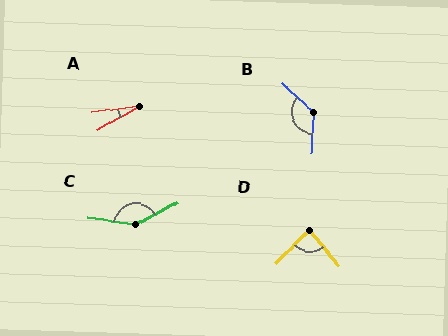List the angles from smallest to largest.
A (23°), D (84°), B (130°), C (144°).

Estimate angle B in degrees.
Approximately 130 degrees.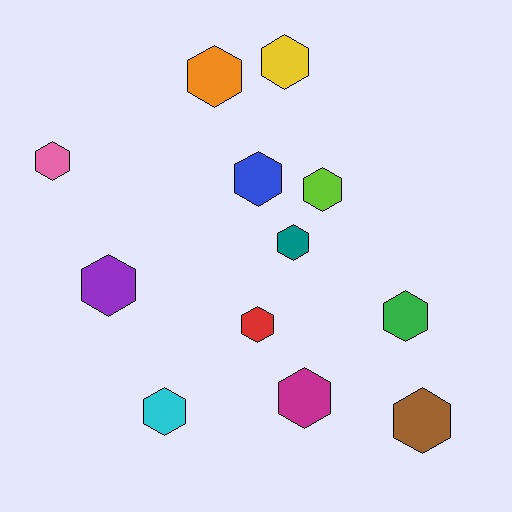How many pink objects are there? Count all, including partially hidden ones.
There is 1 pink object.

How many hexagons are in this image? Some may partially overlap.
There are 12 hexagons.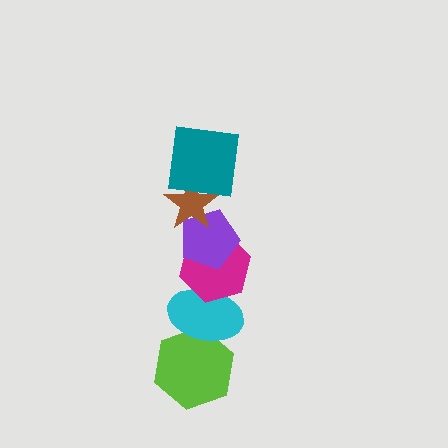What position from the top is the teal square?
The teal square is 1st from the top.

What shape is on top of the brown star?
The teal square is on top of the brown star.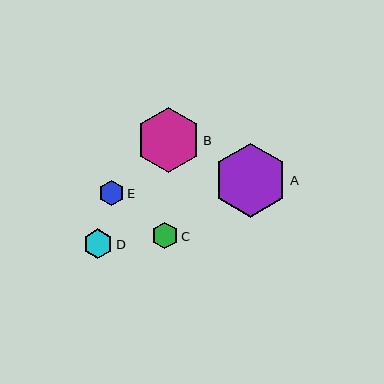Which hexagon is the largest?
Hexagon A is the largest with a size of approximately 74 pixels.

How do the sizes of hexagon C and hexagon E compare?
Hexagon C and hexagon E are approximately the same size.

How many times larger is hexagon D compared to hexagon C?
Hexagon D is approximately 1.1 times the size of hexagon C.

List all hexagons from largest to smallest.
From largest to smallest: A, B, D, C, E.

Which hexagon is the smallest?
Hexagon E is the smallest with a size of approximately 25 pixels.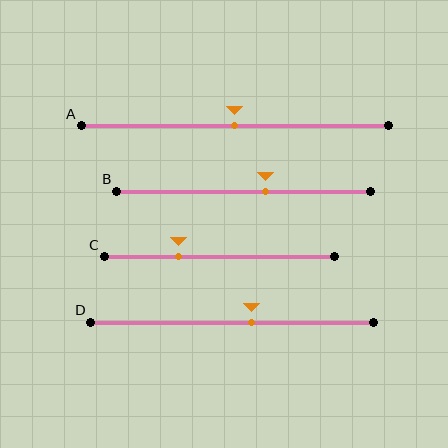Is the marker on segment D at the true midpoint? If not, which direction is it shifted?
No, the marker on segment D is shifted to the right by about 7% of the segment length.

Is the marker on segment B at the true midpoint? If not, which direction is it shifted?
No, the marker on segment B is shifted to the right by about 9% of the segment length.